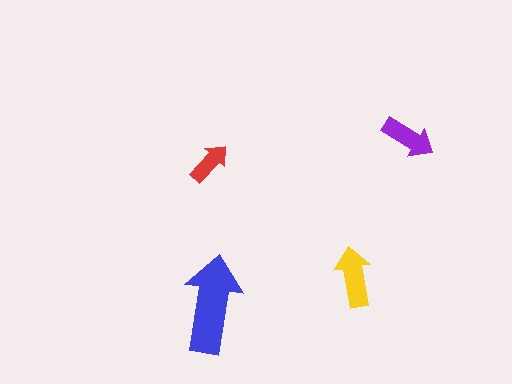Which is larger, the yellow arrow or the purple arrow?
The yellow one.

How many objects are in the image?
There are 4 objects in the image.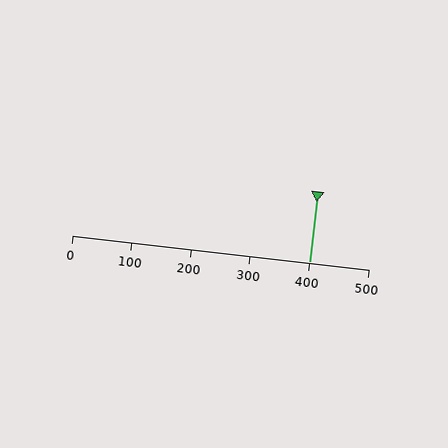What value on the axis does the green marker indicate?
The marker indicates approximately 400.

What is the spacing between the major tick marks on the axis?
The major ticks are spaced 100 apart.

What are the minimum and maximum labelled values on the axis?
The axis runs from 0 to 500.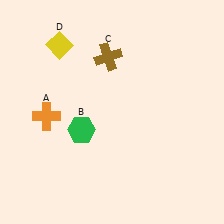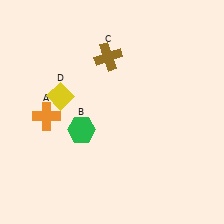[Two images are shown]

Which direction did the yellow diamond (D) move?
The yellow diamond (D) moved down.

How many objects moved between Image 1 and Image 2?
1 object moved between the two images.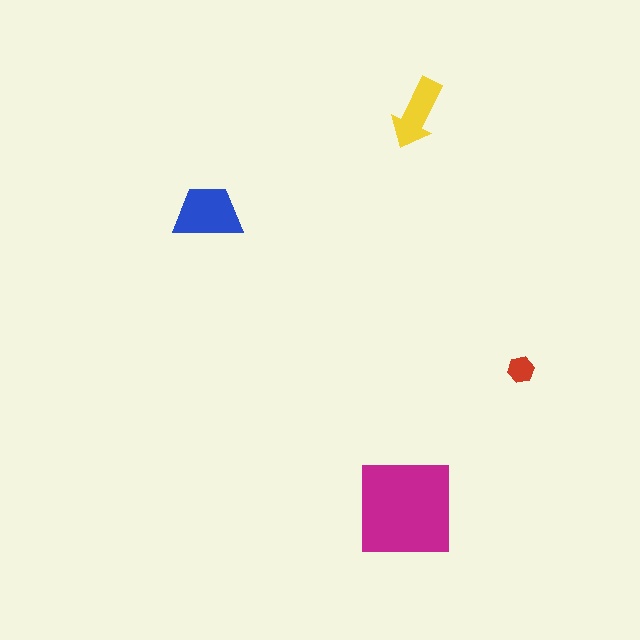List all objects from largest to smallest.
The magenta square, the blue trapezoid, the yellow arrow, the red hexagon.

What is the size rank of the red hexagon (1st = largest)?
4th.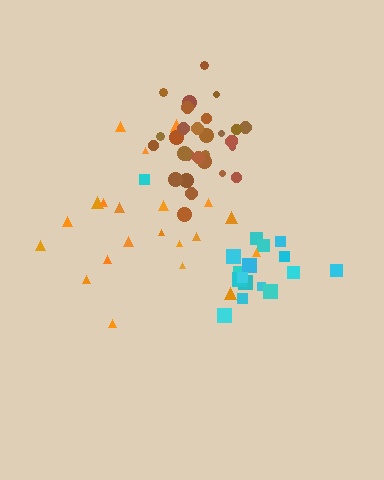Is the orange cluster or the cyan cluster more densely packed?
Cyan.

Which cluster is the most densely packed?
Brown.